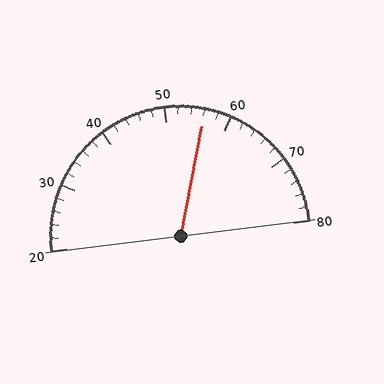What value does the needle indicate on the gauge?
The needle indicates approximately 56.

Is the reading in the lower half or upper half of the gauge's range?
The reading is in the upper half of the range (20 to 80).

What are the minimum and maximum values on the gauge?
The gauge ranges from 20 to 80.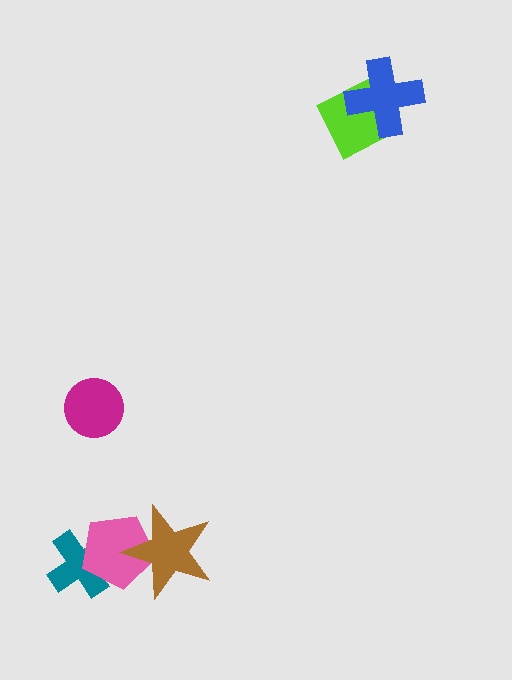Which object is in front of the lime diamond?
The blue cross is in front of the lime diamond.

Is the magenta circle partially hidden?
No, no other shape covers it.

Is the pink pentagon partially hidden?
Yes, it is partially covered by another shape.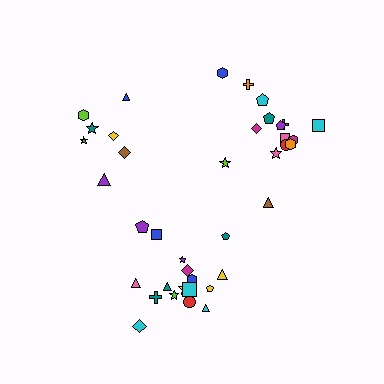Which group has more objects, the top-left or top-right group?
The top-right group.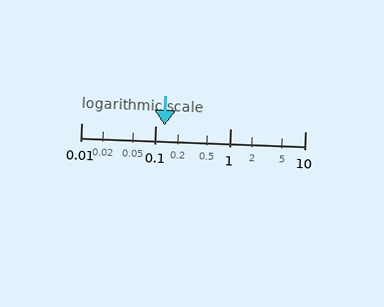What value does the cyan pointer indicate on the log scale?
The pointer indicates approximately 0.13.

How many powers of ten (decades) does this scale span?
The scale spans 3 decades, from 0.01 to 10.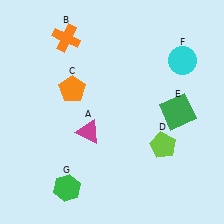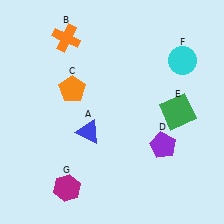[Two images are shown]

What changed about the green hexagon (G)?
In Image 1, G is green. In Image 2, it changed to magenta.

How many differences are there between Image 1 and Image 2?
There are 3 differences between the two images.